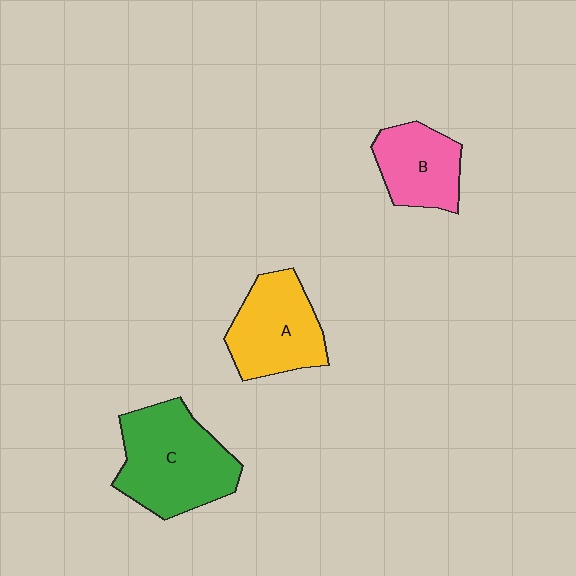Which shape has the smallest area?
Shape B (pink).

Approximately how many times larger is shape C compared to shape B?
Approximately 1.7 times.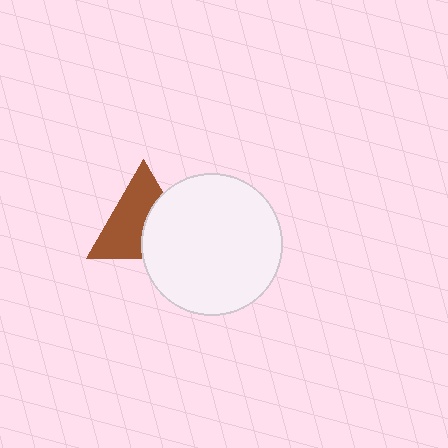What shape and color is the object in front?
The object in front is a white circle.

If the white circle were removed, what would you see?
You would see the complete brown triangle.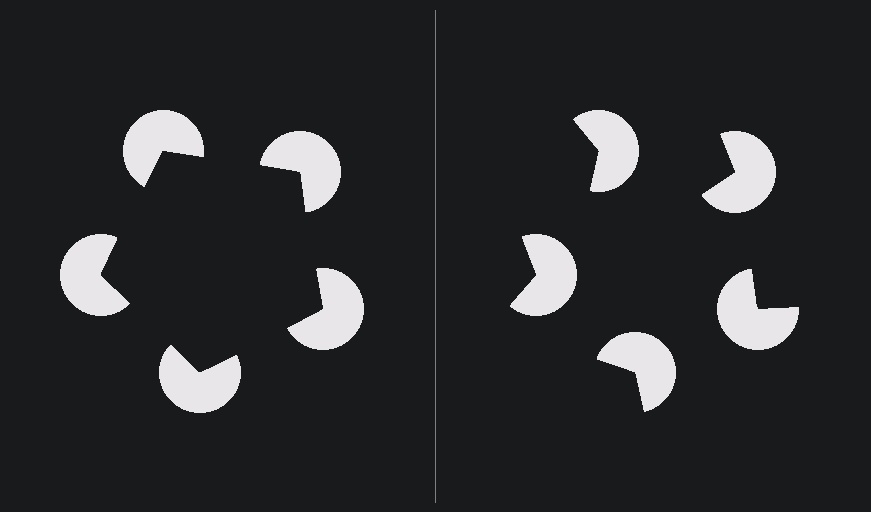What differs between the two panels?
The pac-man discs are positioned identically on both sides; only the wedge orientations differ. On the left they align to a pentagon; on the right they are misaligned.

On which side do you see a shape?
An illusory pentagon appears on the left side. On the right side the wedge cuts are rotated, so no coherent shape forms.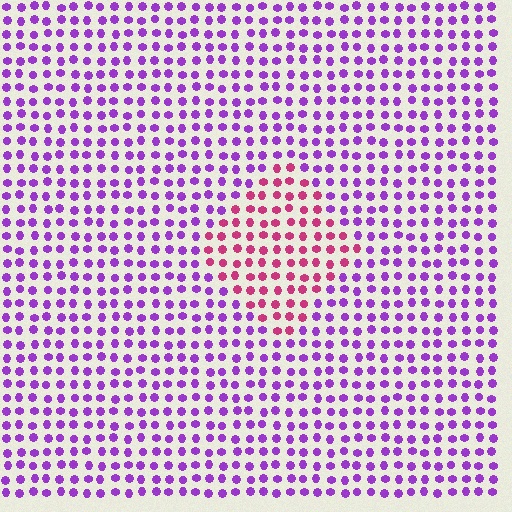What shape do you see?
I see a diamond.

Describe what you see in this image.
The image is filled with small purple elements in a uniform arrangement. A diamond-shaped region is visible where the elements are tinted to a slightly different hue, forming a subtle color boundary.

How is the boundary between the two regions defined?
The boundary is defined purely by a slight shift in hue (about 50 degrees). Spacing, size, and orientation are identical on both sides.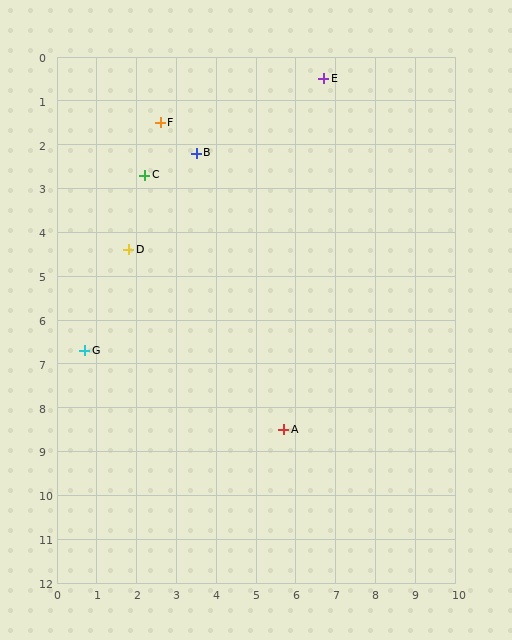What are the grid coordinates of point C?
Point C is at approximately (2.2, 2.7).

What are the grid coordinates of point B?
Point B is at approximately (3.5, 2.2).